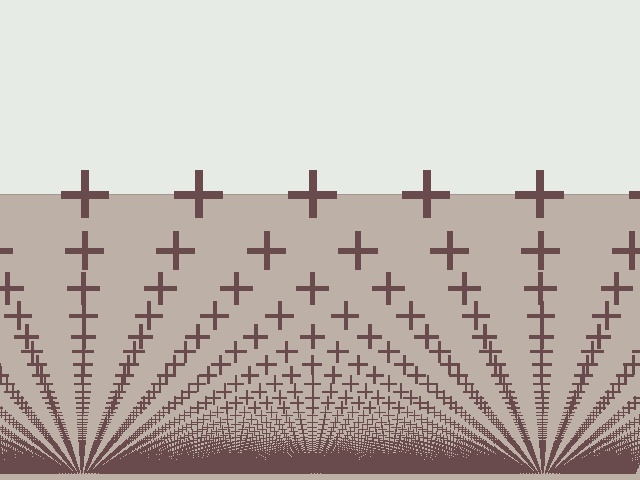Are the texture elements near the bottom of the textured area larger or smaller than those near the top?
Smaller. The gradient is inverted — elements near the bottom are smaller and denser.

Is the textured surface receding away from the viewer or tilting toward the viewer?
The surface appears to tilt toward the viewer. Texture elements get larger and sparser toward the top.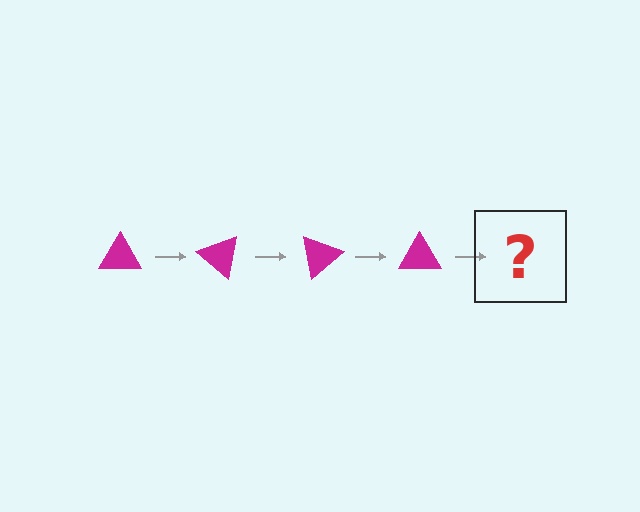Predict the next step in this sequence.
The next step is a magenta triangle rotated 160 degrees.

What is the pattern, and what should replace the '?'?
The pattern is that the triangle rotates 40 degrees each step. The '?' should be a magenta triangle rotated 160 degrees.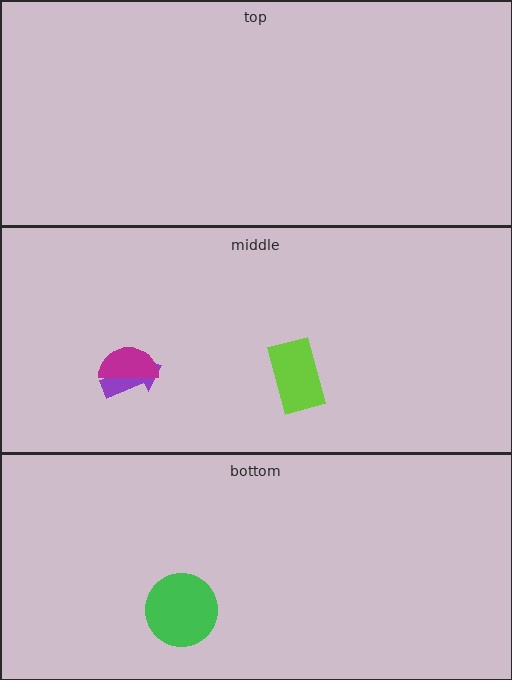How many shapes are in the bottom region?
1.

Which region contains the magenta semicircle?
The middle region.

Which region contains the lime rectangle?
The middle region.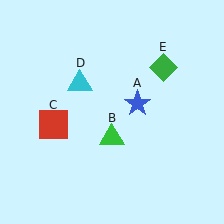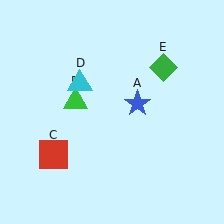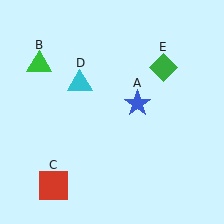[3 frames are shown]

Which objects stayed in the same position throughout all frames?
Blue star (object A) and cyan triangle (object D) and green diamond (object E) remained stationary.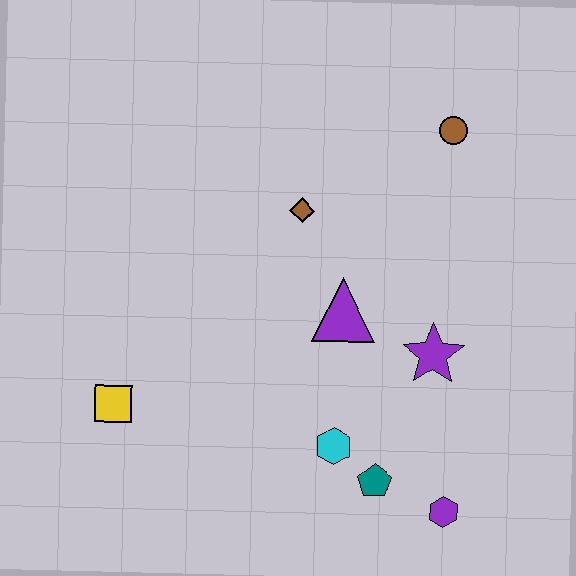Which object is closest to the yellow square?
The cyan hexagon is closest to the yellow square.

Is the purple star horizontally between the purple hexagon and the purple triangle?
Yes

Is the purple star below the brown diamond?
Yes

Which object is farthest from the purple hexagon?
The brown circle is farthest from the purple hexagon.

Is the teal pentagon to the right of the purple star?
No